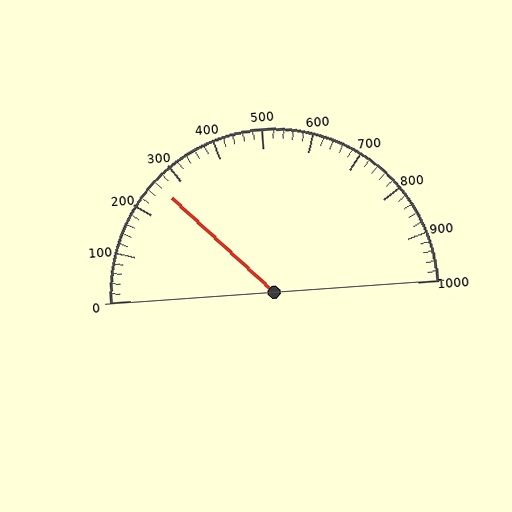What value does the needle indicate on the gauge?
The needle indicates approximately 260.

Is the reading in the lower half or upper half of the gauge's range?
The reading is in the lower half of the range (0 to 1000).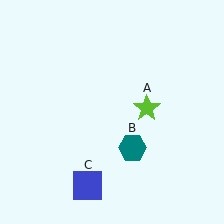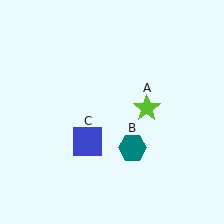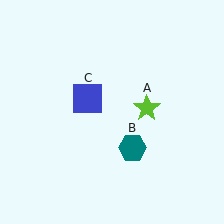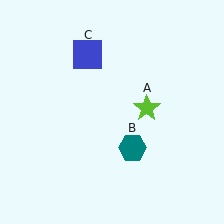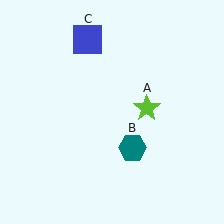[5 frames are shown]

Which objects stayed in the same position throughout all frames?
Lime star (object A) and teal hexagon (object B) remained stationary.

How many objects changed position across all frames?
1 object changed position: blue square (object C).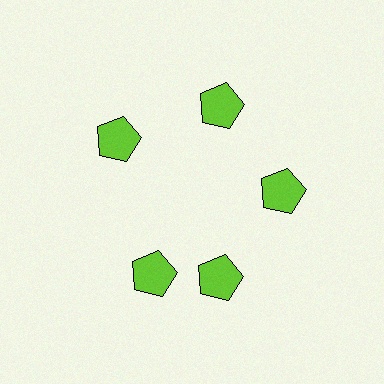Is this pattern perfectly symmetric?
No. The 5 lime pentagons are arranged in a ring, but one element near the 8 o'clock position is rotated out of alignment along the ring, breaking the 5-fold rotational symmetry.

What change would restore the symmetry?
The symmetry would be restored by rotating it back into even spacing with its neighbors so that all 5 pentagons sit at equal angles and equal distance from the center.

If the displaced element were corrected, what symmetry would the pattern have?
It would have 5-fold rotational symmetry — the pattern would map onto itself every 72 degrees.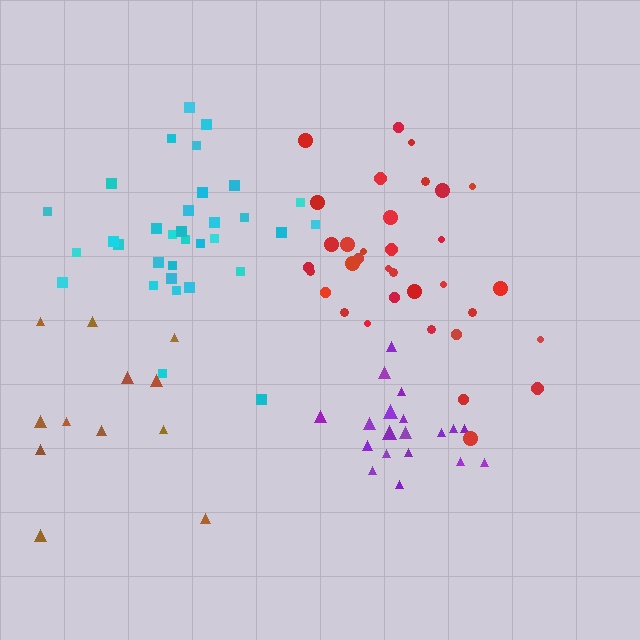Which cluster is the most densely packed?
Purple.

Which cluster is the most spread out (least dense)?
Brown.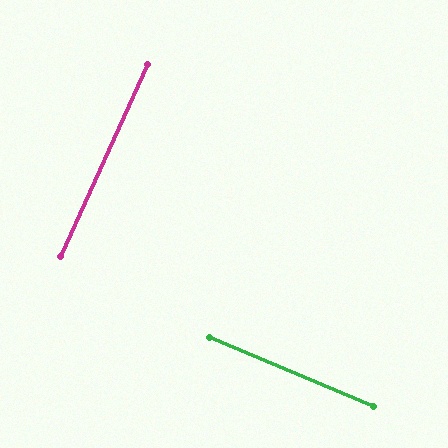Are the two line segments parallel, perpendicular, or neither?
Perpendicular — they meet at approximately 88°.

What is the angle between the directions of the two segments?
Approximately 88 degrees.